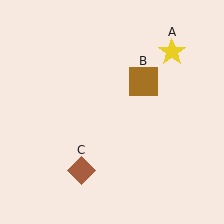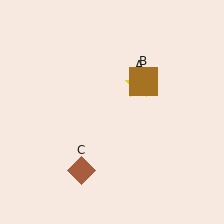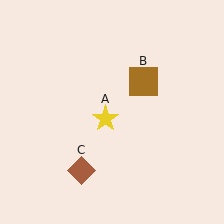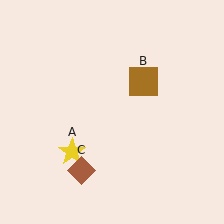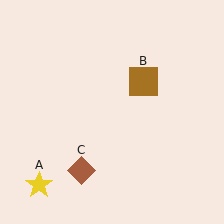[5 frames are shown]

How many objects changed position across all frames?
1 object changed position: yellow star (object A).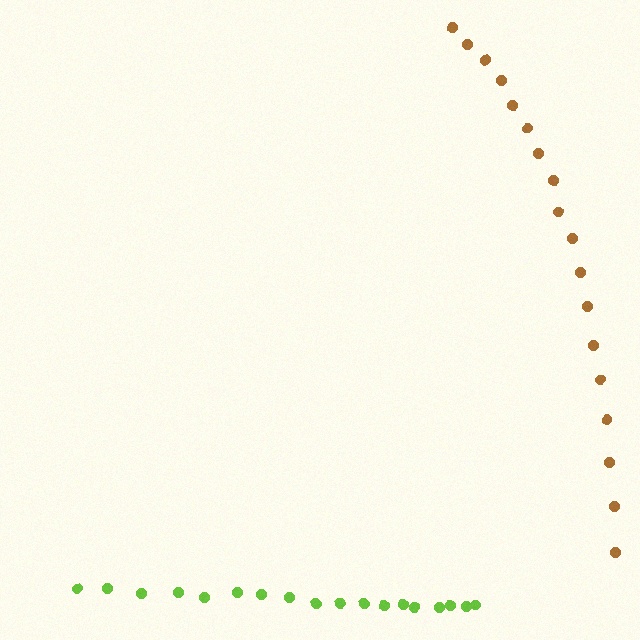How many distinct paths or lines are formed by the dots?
There are 2 distinct paths.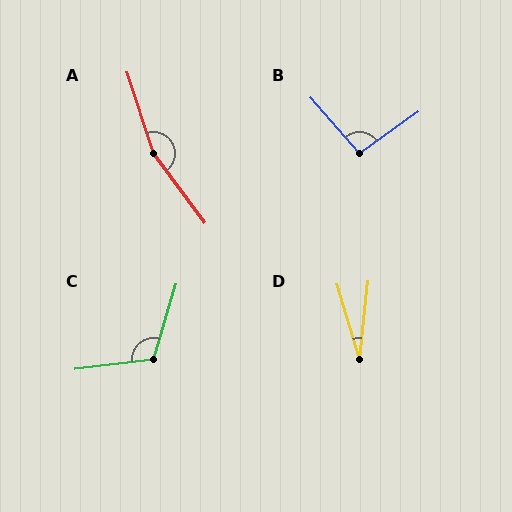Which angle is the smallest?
D, at approximately 23 degrees.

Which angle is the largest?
A, at approximately 162 degrees.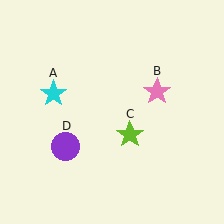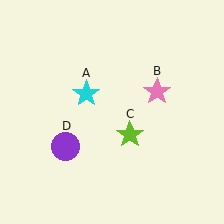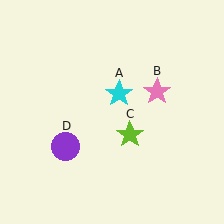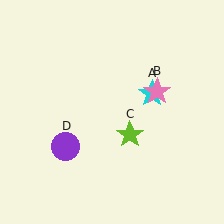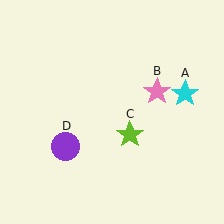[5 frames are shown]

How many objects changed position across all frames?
1 object changed position: cyan star (object A).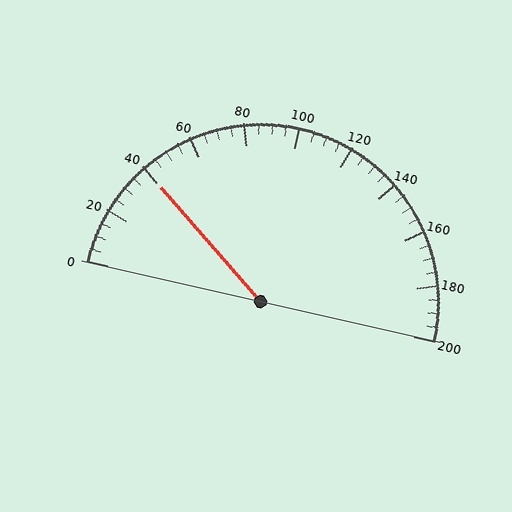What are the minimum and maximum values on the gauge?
The gauge ranges from 0 to 200.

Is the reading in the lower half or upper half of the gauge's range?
The reading is in the lower half of the range (0 to 200).